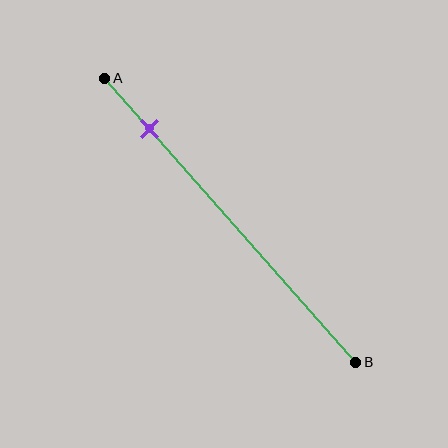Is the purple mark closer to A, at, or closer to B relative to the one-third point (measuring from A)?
The purple mark is closer to point A than the one-third point of segment AB.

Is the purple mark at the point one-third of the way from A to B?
No, the mark is at about 20% from A, not at the 33% one-third point.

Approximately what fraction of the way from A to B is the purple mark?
The purple mark is approximately 20% of the way from A to B.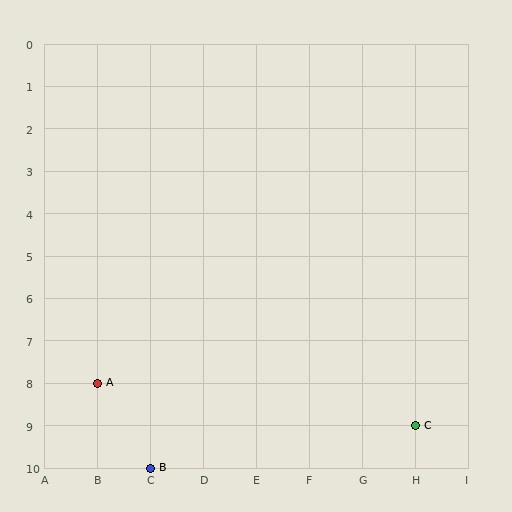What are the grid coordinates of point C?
Point C is at grid coordinates (H, 9).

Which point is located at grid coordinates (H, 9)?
Point C is at (H, 9).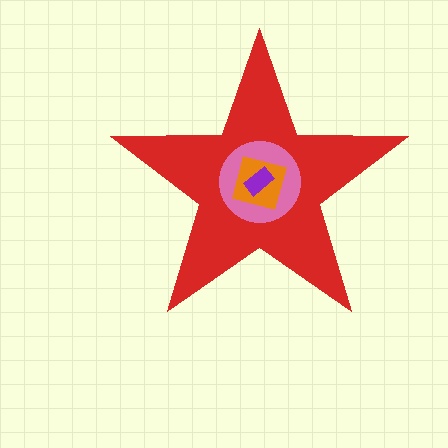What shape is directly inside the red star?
The pink circle.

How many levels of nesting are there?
4.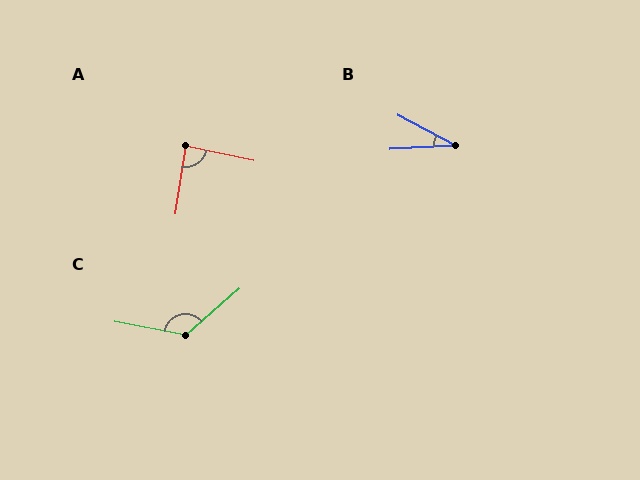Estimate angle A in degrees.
Approximately 87 degrees.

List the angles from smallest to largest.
B (32°), A (87°), C (128°).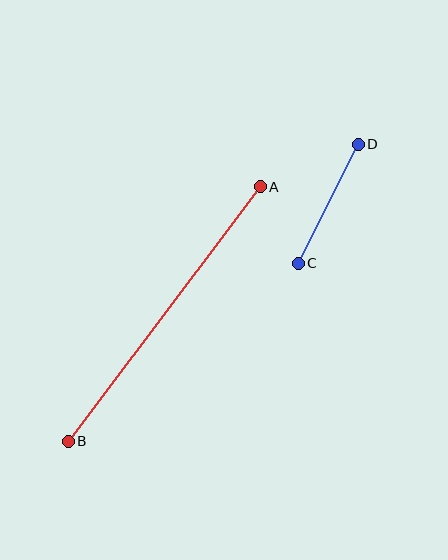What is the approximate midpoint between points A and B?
The midpoint is at approximately (164, 314) pixels.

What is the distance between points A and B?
The distance is approximately 318 pixels.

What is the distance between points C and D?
The distance is approximately 133 pixels.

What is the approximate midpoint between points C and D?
The midpoint is at approximately (328, 204) pixels.